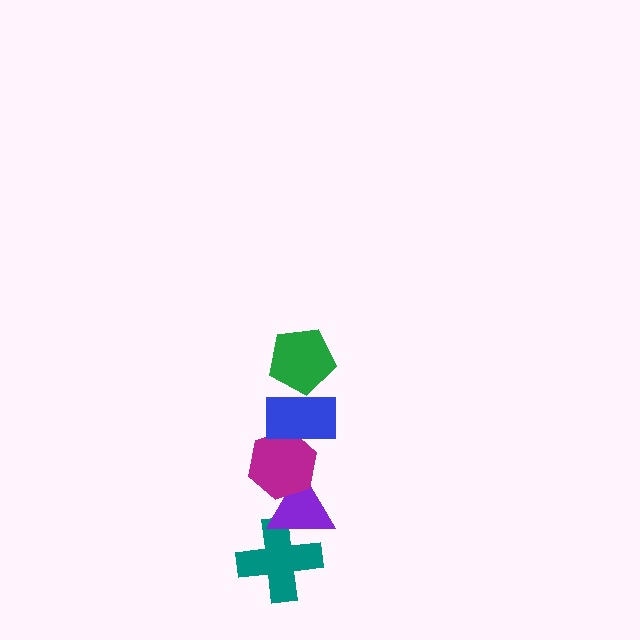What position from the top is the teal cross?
The teal cross is 5th from the top.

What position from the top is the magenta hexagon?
The magenta hexagon is 3rd from the top.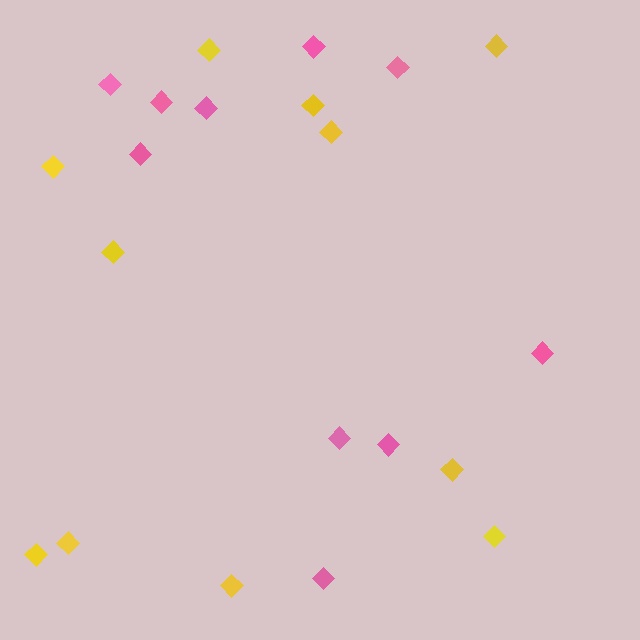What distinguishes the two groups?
There are 2 groups: one group of pink diamonds (10) and one group of yellow diamonds (11).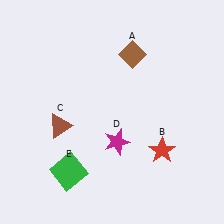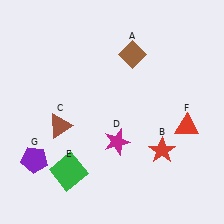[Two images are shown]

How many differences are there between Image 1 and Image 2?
There are 2 differences between the two images.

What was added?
A red triangle (F), a purple pentagon (G) were added in Image 2.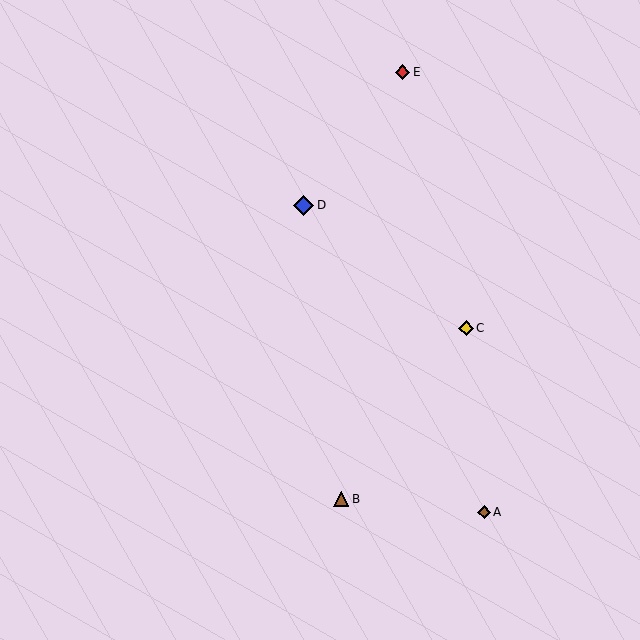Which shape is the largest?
The blue diamond (labeled D) is the largest.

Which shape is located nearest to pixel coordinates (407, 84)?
The red diamond (labeled E) at (403, 72) is nearest to that location.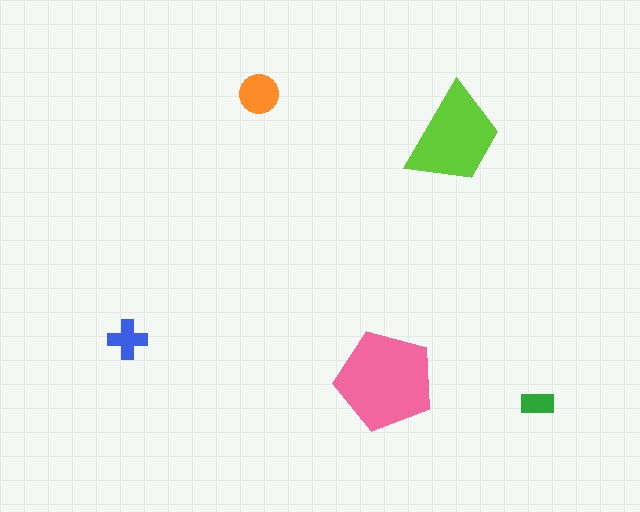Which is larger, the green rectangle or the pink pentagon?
The pink pentagon.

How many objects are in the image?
There are 5 objects in the image.